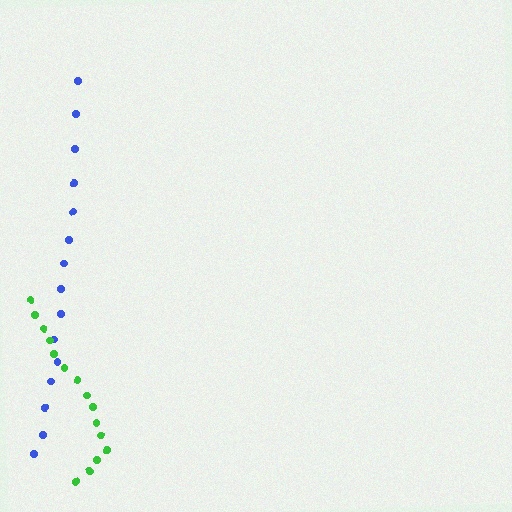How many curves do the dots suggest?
There are 2 distinct paths.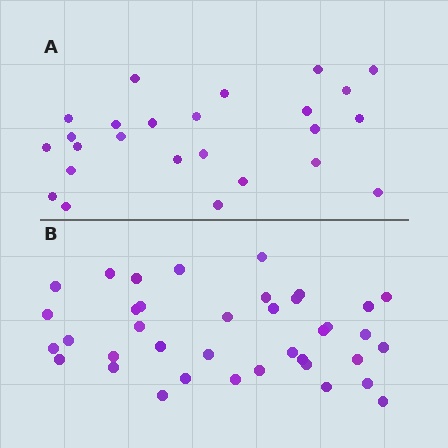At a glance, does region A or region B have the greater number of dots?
Region B (the bottom region) has more dots.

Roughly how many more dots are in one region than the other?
Region B has approximately 15 more dots than region A.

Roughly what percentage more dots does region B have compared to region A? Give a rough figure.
About 50% more.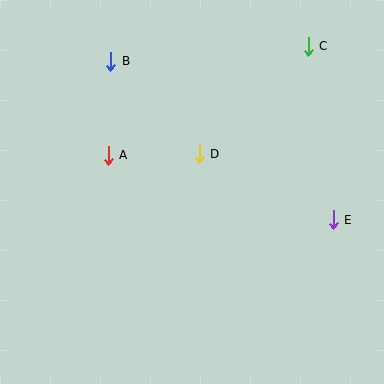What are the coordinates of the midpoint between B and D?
The midpoint between B and D is at (155, 108).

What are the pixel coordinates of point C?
Point C is at (308, 46).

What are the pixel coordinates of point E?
Point E is at (333, 220).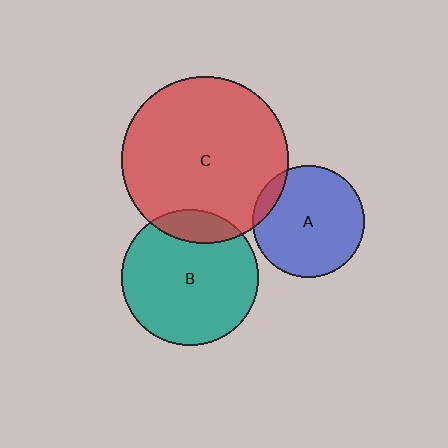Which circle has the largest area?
Circle C (red).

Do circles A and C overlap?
Yes.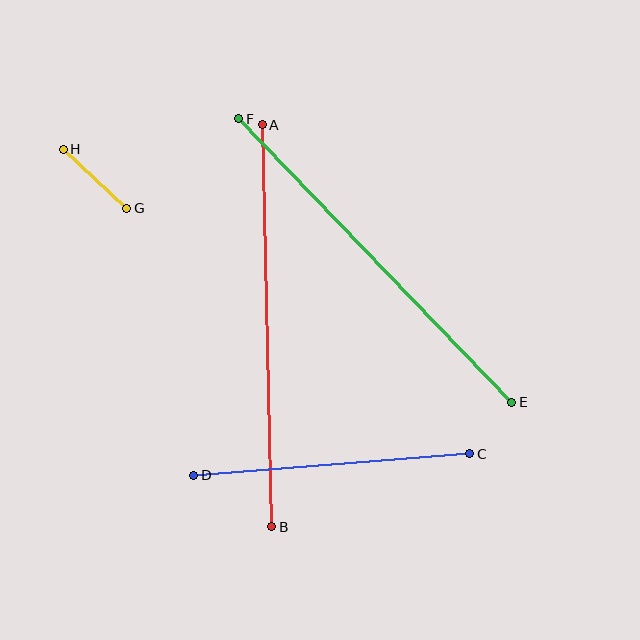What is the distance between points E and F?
The distance is approximately 394 pixels.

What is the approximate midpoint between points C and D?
The midpoint is at approximately (332, 464) pixels.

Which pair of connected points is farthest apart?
Points A and B are farthest apart.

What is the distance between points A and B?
The distance is approximately 402 pixels.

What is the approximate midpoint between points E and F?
The midpoint is at approximately (375, 261) pixels.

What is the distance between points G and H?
The distance is approximately 86 pixels.